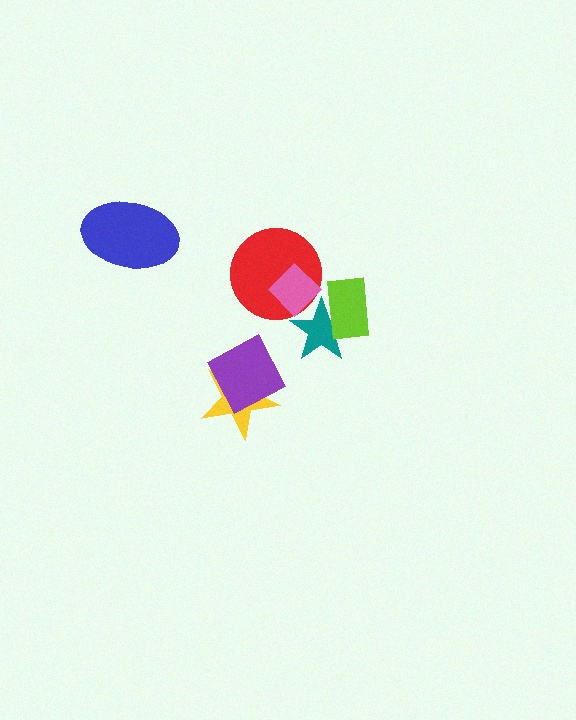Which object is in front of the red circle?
The pink diamond is in front of the red circle.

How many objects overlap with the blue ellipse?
0 objects overlap with the blue ellipse.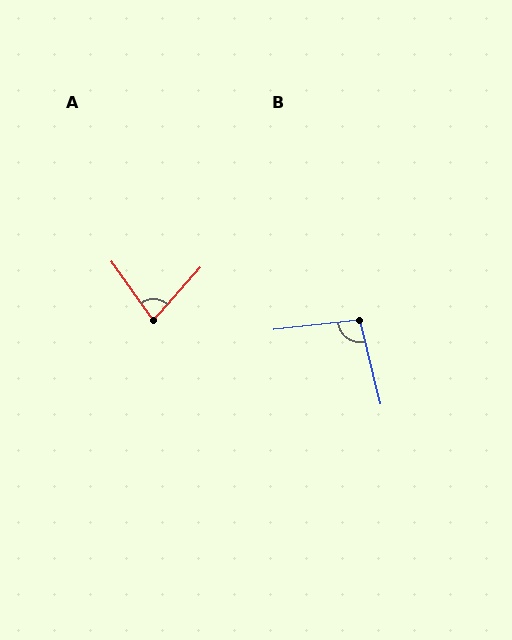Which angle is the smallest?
A, at approximately 77 degrees.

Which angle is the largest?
B, at approximately 97 degrees.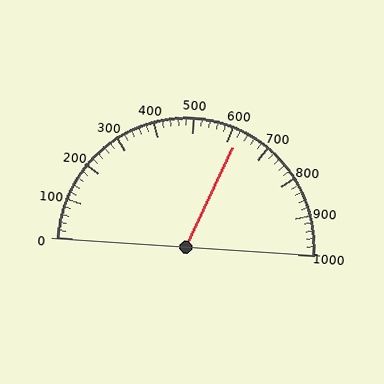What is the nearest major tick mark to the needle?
The nearest major tick mark is 600.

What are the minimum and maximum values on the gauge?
The gauge ranges from 0 to 1000.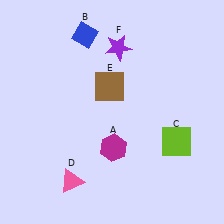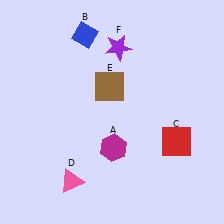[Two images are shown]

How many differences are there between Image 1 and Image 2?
There is 1 difference between the two images.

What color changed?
The square (C) changed from lime in Image 1 to red in Image 2.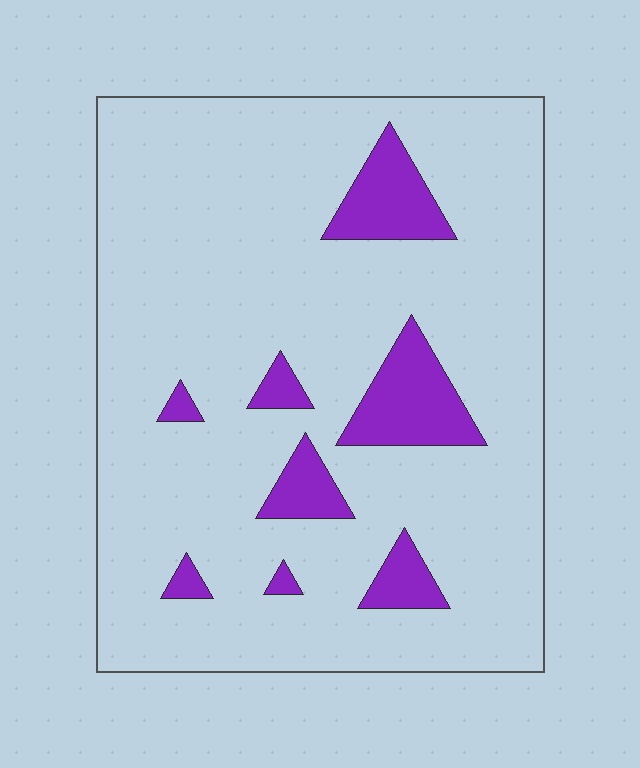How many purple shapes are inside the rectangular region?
8.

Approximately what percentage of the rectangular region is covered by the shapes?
Approximately 10%.